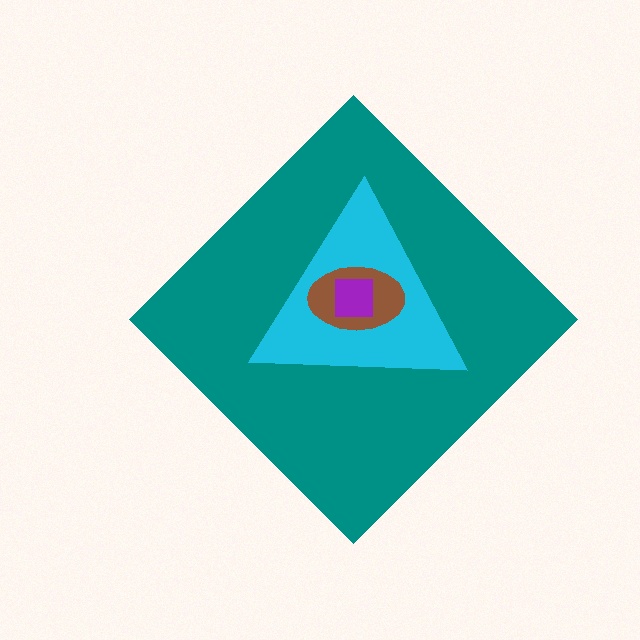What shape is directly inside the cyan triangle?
The brown ellipse.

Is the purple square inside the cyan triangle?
Yes.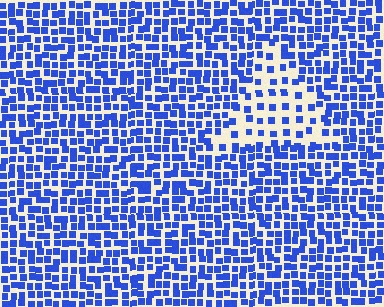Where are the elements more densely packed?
The elements are more densely packed outside the triangle boundary.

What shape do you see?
I see a triangle.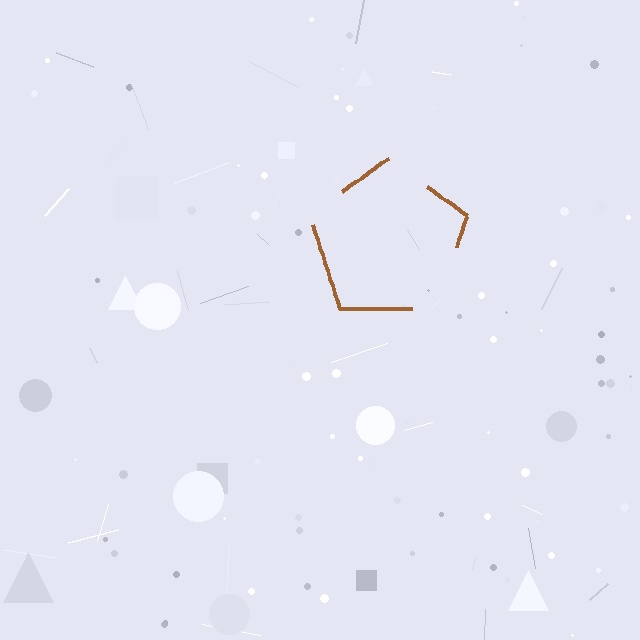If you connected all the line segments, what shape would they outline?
They would outline a pentagon.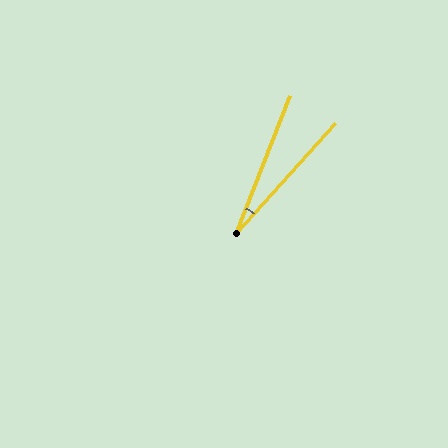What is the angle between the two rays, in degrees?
Approximately 21 degrees.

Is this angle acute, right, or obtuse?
It is acute.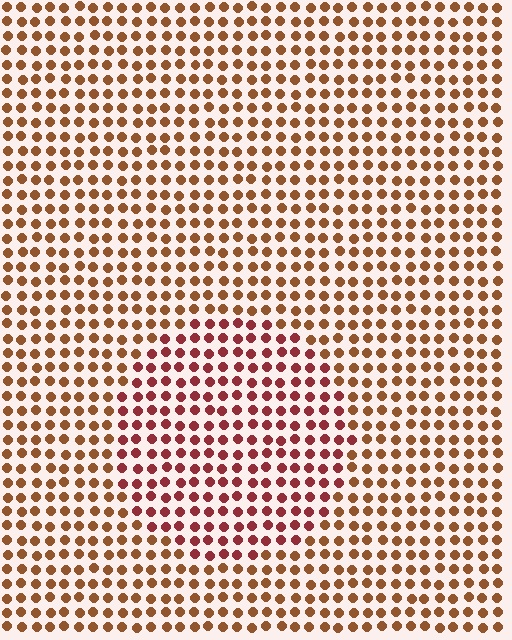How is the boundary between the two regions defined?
The boundary is defined purely by a slight shift in hue (about 31 degrees). Spacing, size, and orientation are identical on both sides.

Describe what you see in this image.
The image is filled with small brown elements in a uniform arrangement. A circle-shaped region is visible where the elements are tinted to a slightly different hue, forming a subtle color boundary.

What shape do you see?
I see a circle.